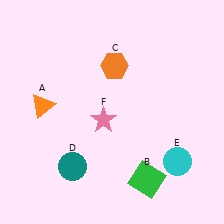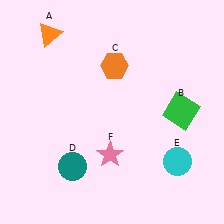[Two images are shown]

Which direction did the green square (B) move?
The green square (B) moved up.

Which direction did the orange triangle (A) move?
The orange triangle (A) moved up.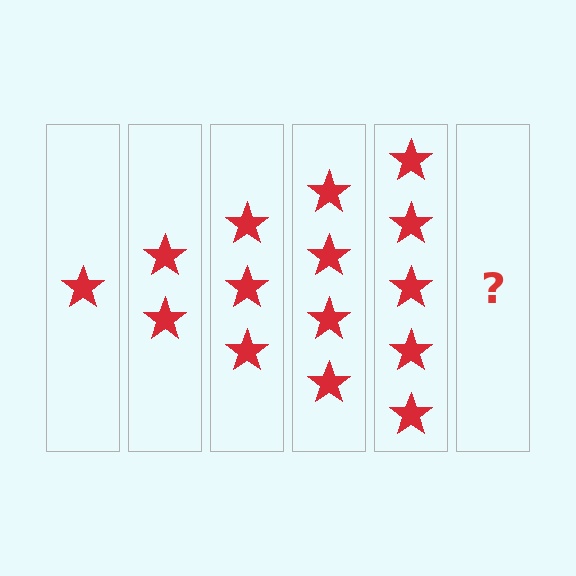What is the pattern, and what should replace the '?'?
The pattern is that each step adds one more star. The '?' should be 6 stars.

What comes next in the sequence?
The next element should be 6 stars.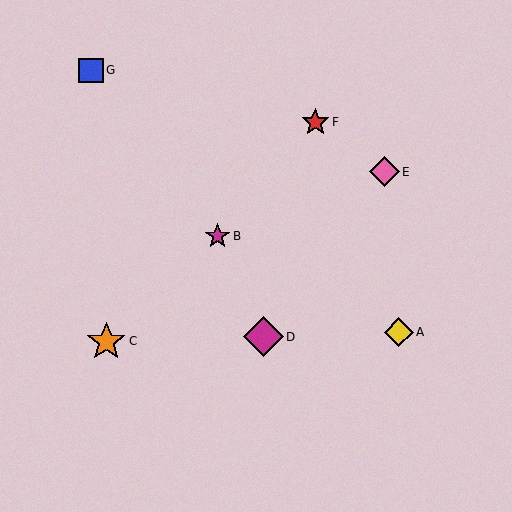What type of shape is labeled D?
Shape D is a magenta diamond.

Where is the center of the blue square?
The center of the blue square is at (91, 70).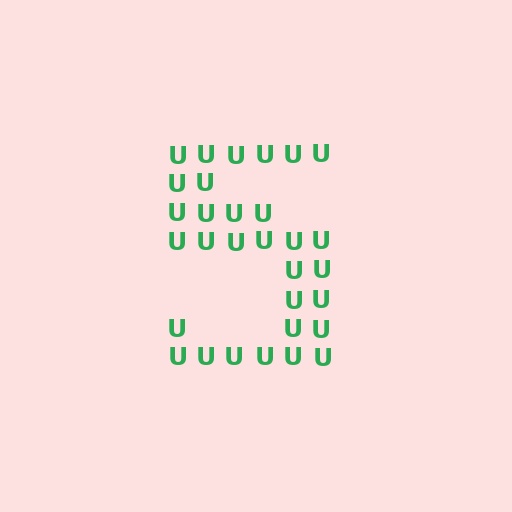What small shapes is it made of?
It is made of small letter U's.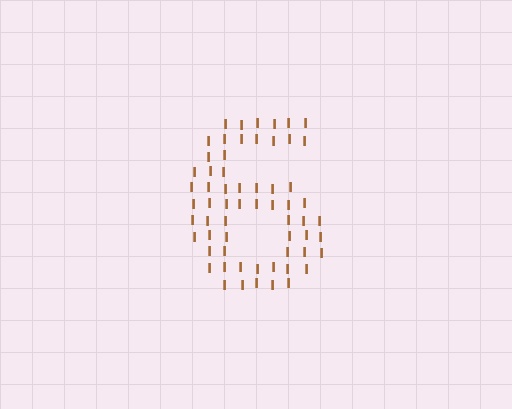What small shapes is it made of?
It is made of small letter I's.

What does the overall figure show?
The overall figure shows the digit 6.